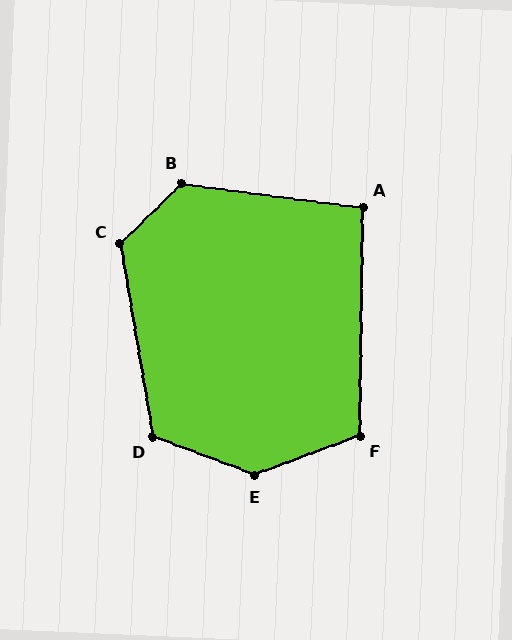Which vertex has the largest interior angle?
E, at approximately 138 degrees.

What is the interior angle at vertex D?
Approximately 121 degrees (obtuse).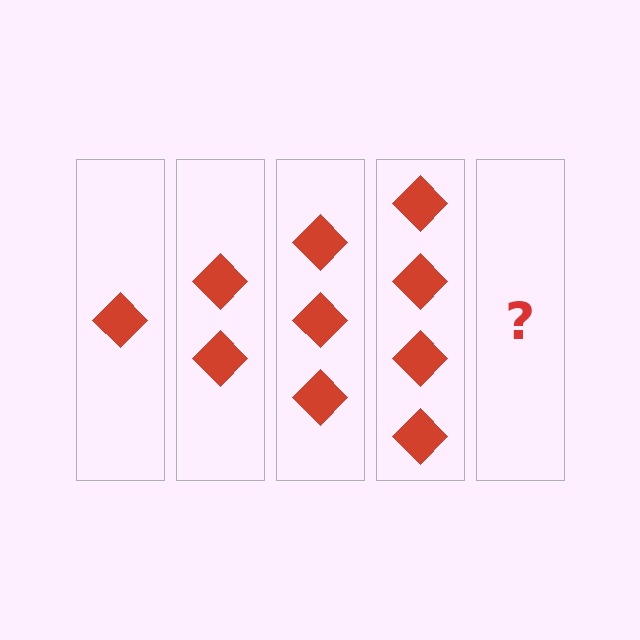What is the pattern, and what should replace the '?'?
The pattern is that each step adds one more diamond. The '?' should be 5 diamonds.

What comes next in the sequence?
The next element should be 5 diamonds.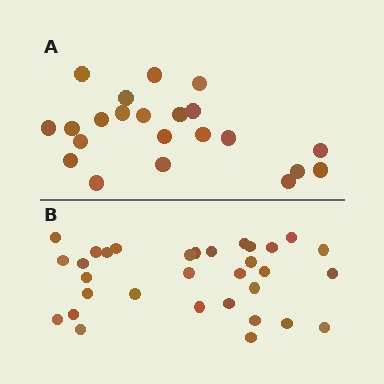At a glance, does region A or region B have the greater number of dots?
Region B (the bottom region) has more dots.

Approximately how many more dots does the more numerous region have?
Region B has roughly 10 or so more dots than region A.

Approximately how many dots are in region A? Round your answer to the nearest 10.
About 20 dots. (The exact count is 22, which rounds to 20.)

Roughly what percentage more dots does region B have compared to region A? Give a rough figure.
About 45% more.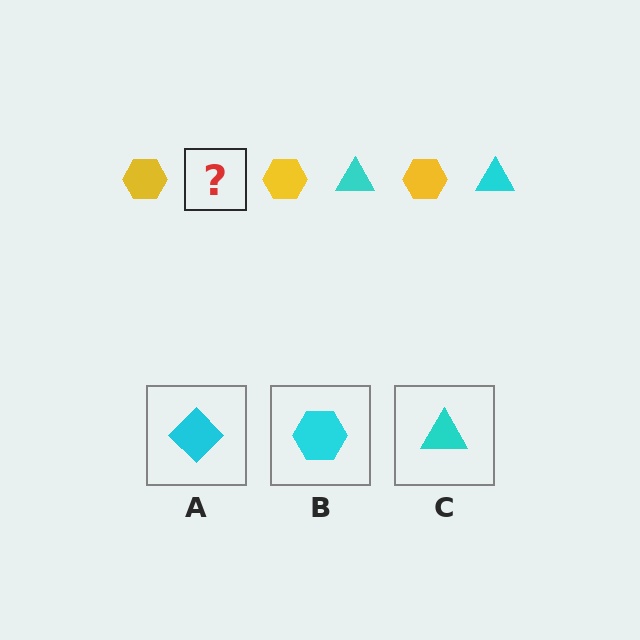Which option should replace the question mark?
Option C.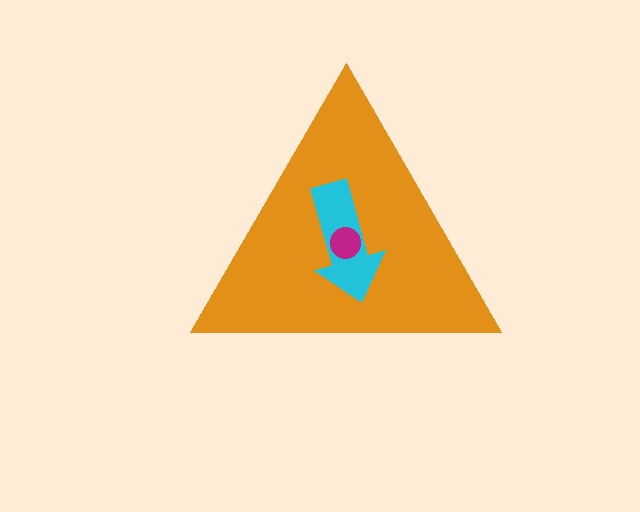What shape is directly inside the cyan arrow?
The magenta circle.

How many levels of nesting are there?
3.